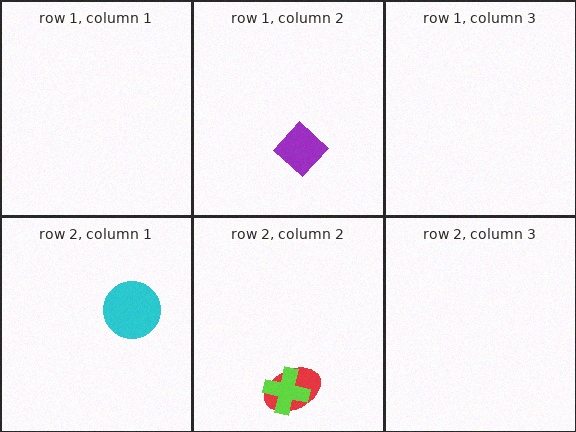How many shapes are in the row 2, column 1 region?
1.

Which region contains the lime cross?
The row 2, column 2 region.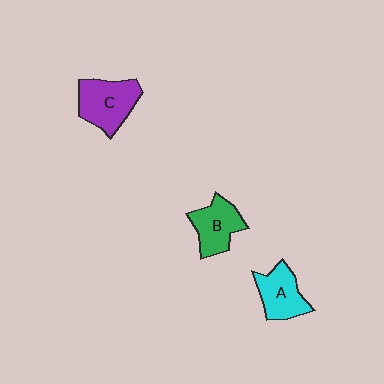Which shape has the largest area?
Shape C (purple).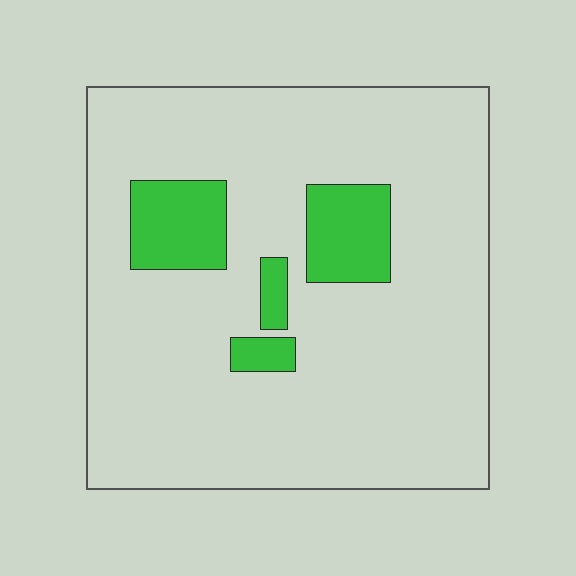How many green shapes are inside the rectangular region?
4.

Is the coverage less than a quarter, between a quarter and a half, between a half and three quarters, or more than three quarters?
Less than a quarter.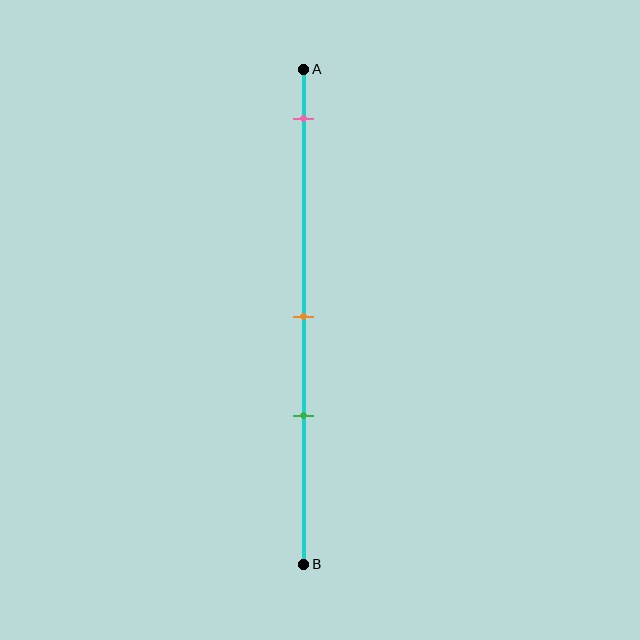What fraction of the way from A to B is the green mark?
The green mark is approximately 70% (0.7) of the way from A to B.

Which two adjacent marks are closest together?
The orange and green marks are the closest adjacent pair.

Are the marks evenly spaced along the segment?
No, the marks are not evenly spaced.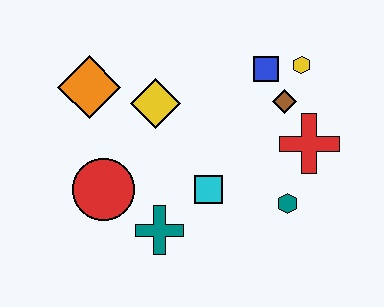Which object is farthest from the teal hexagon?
The orange diamond is farthest from the teal hexagon.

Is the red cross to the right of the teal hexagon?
Yes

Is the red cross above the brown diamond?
No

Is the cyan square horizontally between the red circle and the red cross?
Yes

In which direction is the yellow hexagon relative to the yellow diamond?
The yellow hexagon is to the right of the yellow diamond.